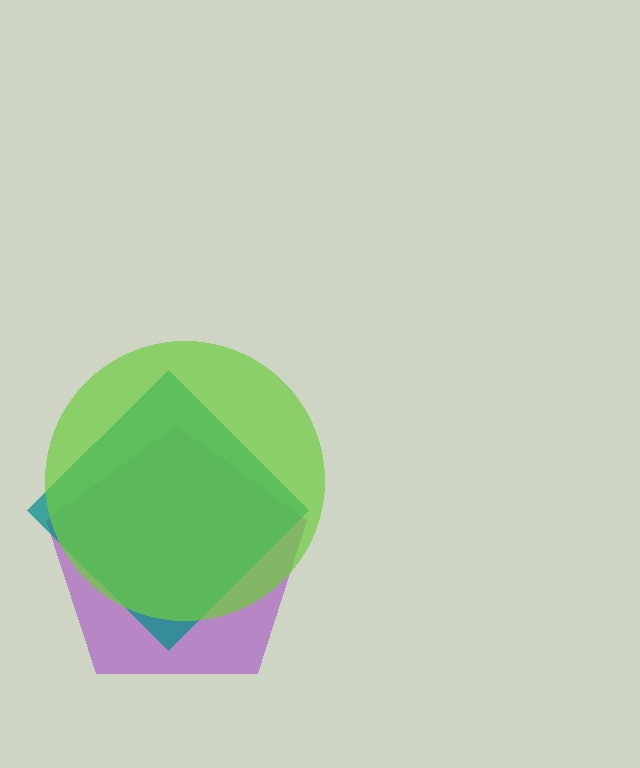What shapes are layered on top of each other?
The layered shapes are: a purple pentagon, a teal diamond, a lime circle.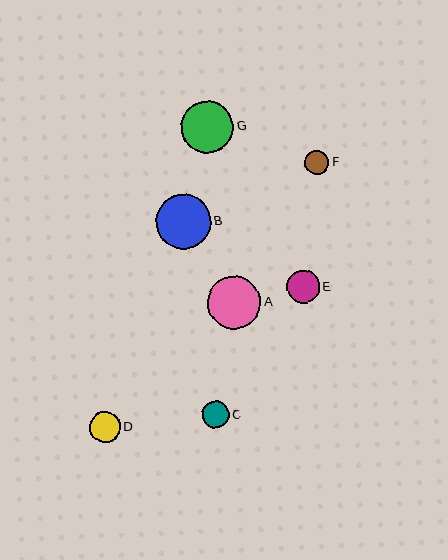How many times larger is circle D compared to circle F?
Circle D is approximately 1.3 times the size of circle F.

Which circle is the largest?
Circle B is the largest with a size of approximately 55 pixels.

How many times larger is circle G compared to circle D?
Circle G is approximately 1.7 times the size of circle D.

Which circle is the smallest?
Circle F is the smallest with a size of approximately 24 pixels.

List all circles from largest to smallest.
From largest to smallest: B, A, G, E, D, C, F.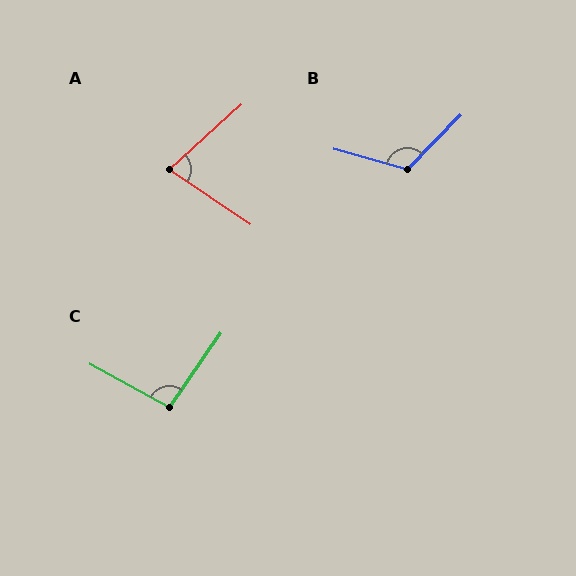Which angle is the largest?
B, at approximately 119 degrees.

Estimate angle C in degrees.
Approximately 96 degrees.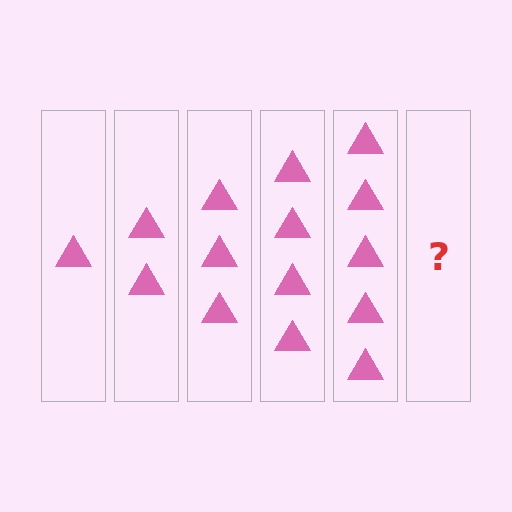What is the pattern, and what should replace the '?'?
The pattern is that each step adds one more triangle. The '?' should be 6 triangles.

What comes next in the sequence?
The next element should be 6 triangles.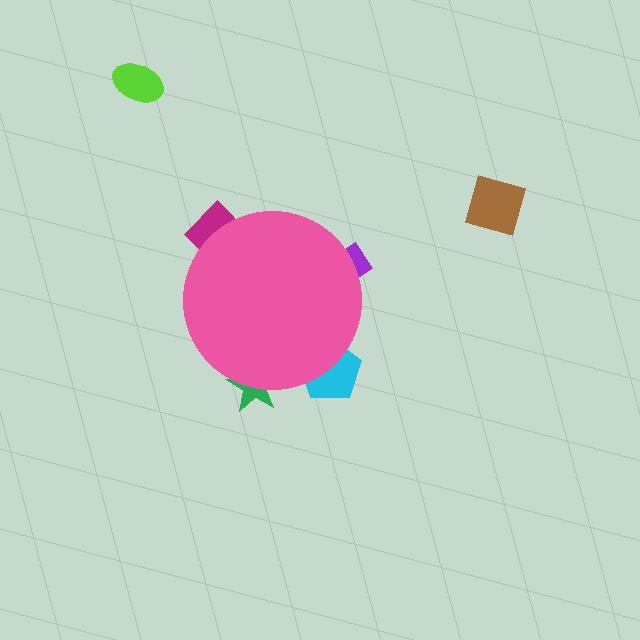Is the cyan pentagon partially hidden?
Yes, the cyan pentagon is partially hidden behind the pink circle.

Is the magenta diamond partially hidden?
Yes, the magenta diamond is partially hidden behind the pink circle.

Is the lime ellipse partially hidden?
No, the lime ellipse is fully visible.